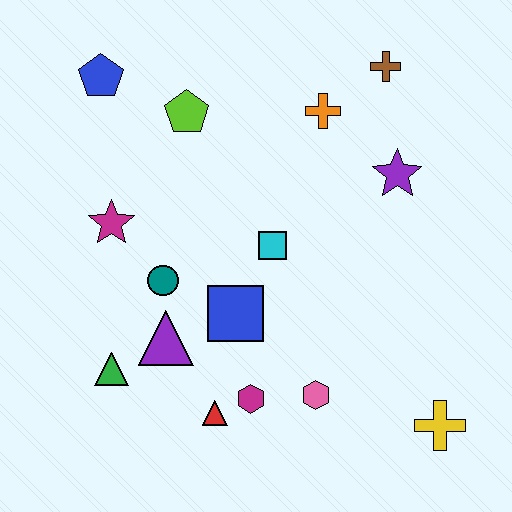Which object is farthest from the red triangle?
The brown cross is farthest from the red triangle.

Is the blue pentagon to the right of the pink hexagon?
No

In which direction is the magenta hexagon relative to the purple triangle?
The magenta hexagon is to the right of the purple triangle.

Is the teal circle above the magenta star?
No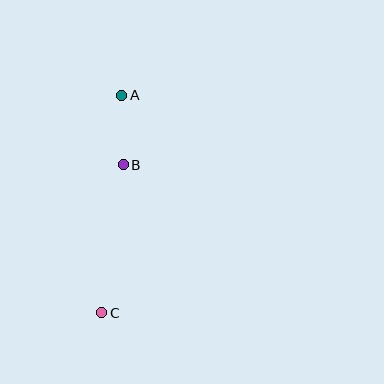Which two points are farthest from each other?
Points A and C are farthest from each other.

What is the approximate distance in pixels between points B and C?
The distance between B and C is approximately 149 pixels.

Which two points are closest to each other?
Points A and B are closest to each other.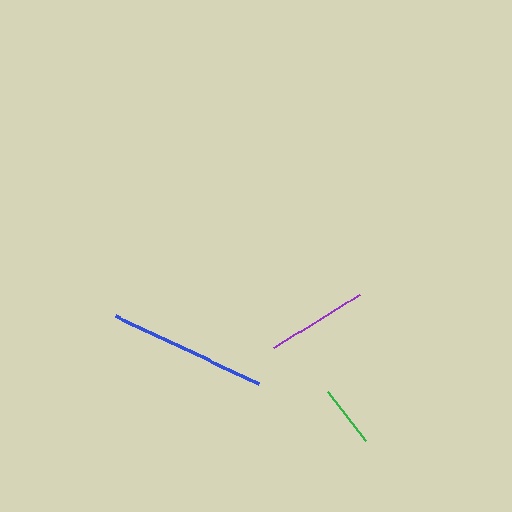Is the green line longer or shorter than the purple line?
The purple line is longer than the green line.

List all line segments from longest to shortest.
From longest to shortest: blue, purple, green.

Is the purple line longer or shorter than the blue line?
The blue line is longer than the purple line.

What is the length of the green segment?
The green segment is approximately 62 pixels long.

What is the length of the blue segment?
The blue segment is approximately 158 pixels long.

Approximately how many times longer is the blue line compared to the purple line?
The blue line is approximately 1.6 times the length of the purple line.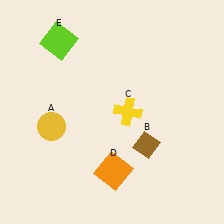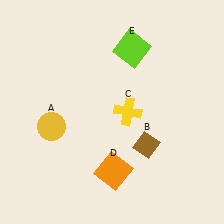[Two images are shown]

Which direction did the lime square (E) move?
The lime square (E) moved right.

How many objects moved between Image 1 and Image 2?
1 object moved between the two images.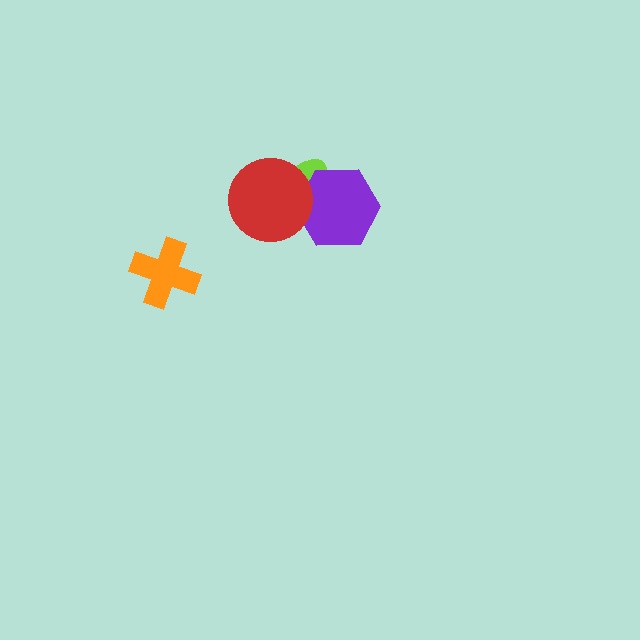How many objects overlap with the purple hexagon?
2 objects overlap with the purple hexagon.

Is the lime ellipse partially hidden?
Yes, it is partially covered by another shape.